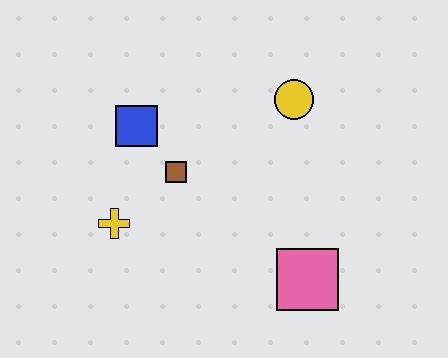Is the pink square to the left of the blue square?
No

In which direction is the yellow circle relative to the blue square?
The yellow circle is to the right of the blue square.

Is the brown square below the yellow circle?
Yes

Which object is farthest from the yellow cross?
The yellow circle is farthest from the yellow cross.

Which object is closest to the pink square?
The brown square is closest to the pink square.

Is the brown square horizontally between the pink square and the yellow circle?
No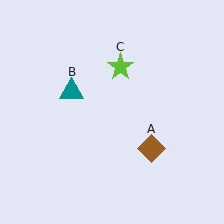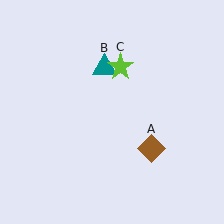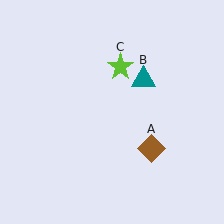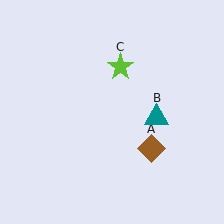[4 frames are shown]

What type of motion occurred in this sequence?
The teal triangle (object B) rotated clockwise around the center of the scene.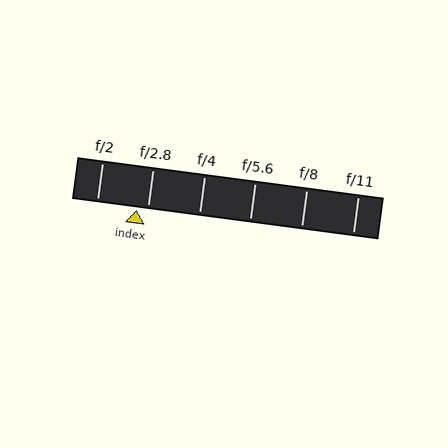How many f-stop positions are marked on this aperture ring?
There are 6 f-stop positions marked.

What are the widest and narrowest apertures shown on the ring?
The widest aperture shown is f/2 and the narrowest is f/11.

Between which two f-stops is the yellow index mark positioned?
The index mark is between f/2 and f/2.8.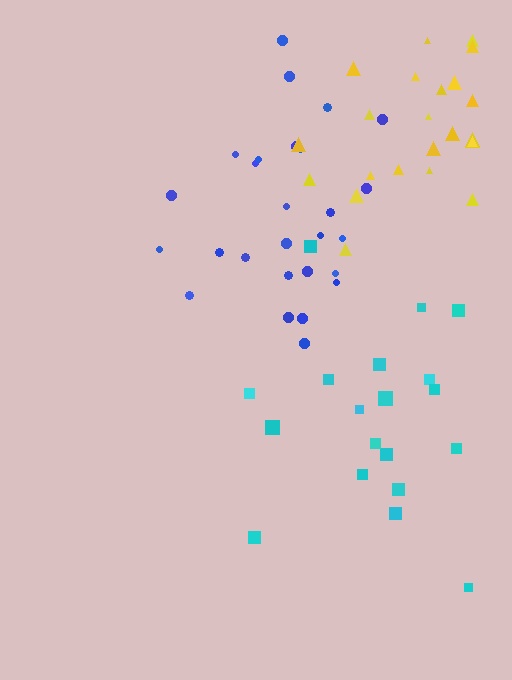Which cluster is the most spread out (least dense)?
Cyan.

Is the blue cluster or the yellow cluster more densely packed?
Blue.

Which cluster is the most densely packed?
Blue.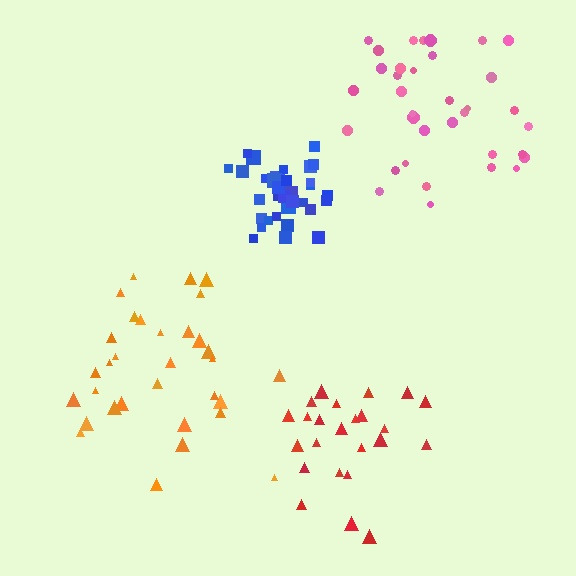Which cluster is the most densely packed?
Blue.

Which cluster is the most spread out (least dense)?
Orange.